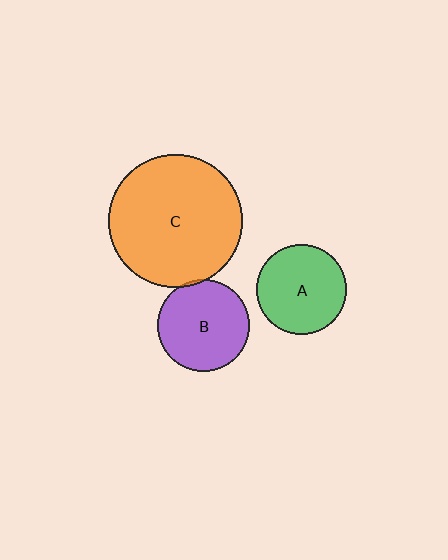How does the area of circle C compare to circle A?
Approximately 2.2 times.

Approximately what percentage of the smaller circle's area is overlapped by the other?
Approximately 5%.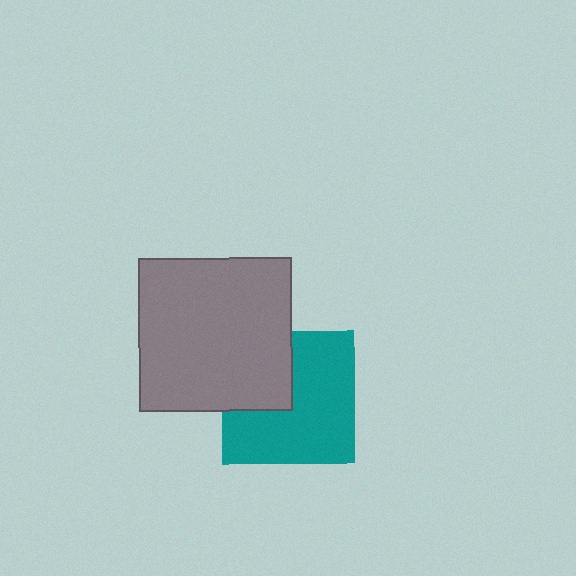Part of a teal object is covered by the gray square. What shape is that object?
It is a square.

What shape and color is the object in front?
The object in front is a gray square.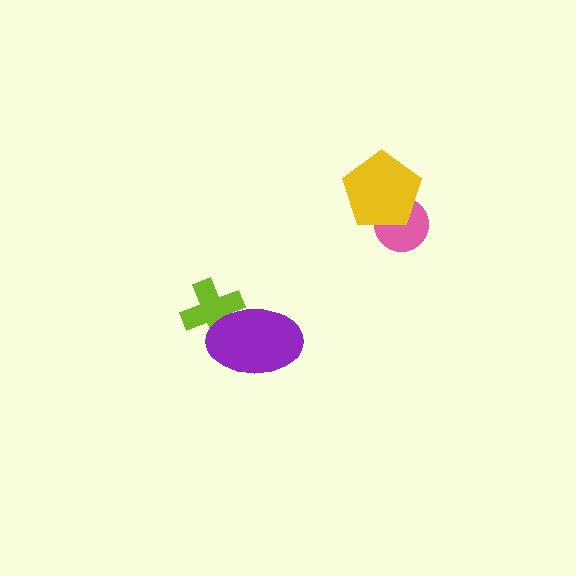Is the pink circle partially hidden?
Yes, it is partially covered by another shape.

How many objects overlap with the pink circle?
1 object overlaps with the pink circle.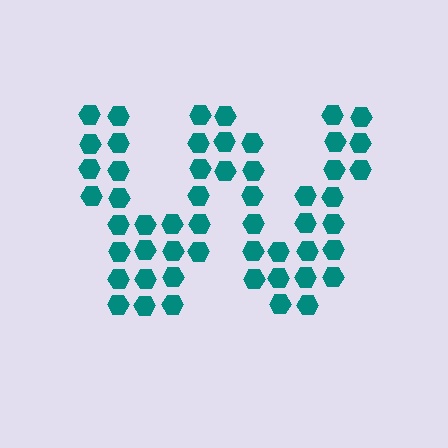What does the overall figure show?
The overall figure shows the letter W.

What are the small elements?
The small elements are hexagons.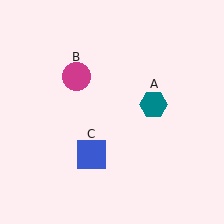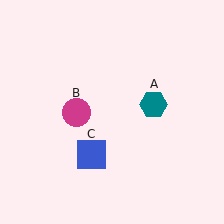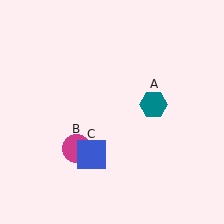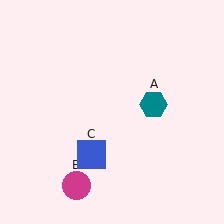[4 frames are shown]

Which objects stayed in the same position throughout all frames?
Teal hexagon (object A) and blue square (object C) remained stationary.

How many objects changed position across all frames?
1 object changed position: magenta circle (object B).